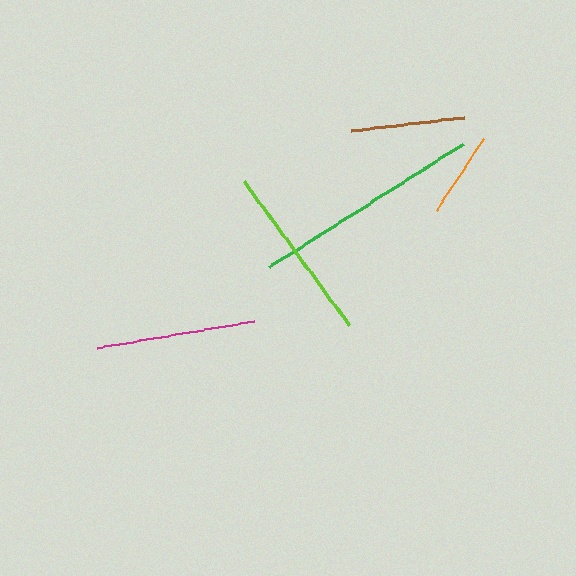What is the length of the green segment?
The green segment is approximately 229 pixels long.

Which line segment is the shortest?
The orange line is the shortest at approximately 86 pixels.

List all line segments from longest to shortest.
From longest to shortest: green, lime, magenta, brown, orange.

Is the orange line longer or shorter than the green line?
The green line is longer than the orange line.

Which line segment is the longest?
The green line is the longest at approximately 229 pixels.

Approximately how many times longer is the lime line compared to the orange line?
The lime line is approximately 2.1 times the length of the orange line.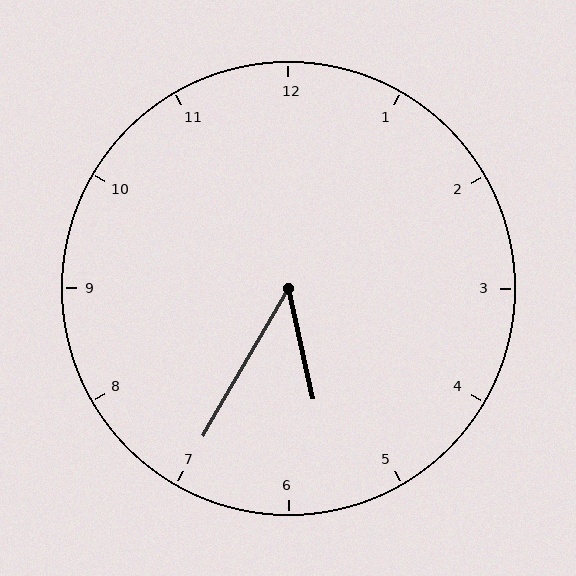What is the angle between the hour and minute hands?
Approximately 42 degrees.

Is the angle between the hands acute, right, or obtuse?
It is acute.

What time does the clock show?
5:35.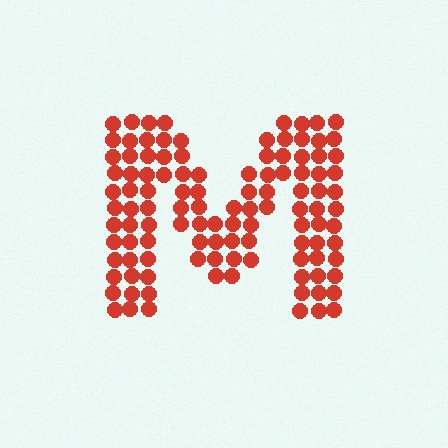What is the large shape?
The large shape is the letter M.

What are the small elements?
The small elements are circles.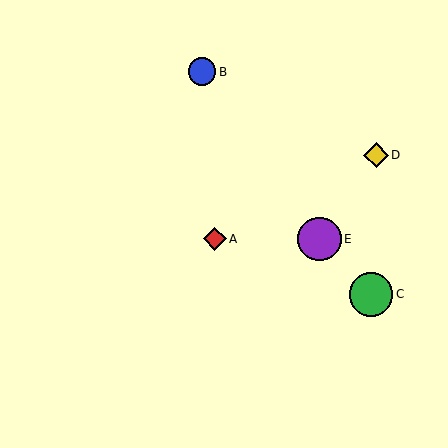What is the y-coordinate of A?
Object A is at y≈239.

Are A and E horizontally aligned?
Yes, both are at y≈239.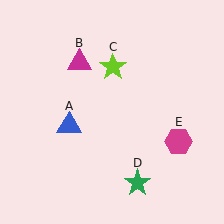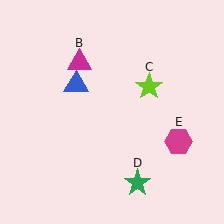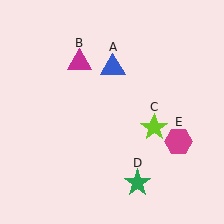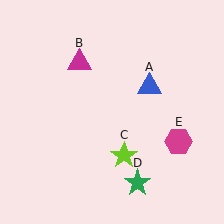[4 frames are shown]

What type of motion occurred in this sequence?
The blue triangle (object A), lime star (object C) rotated clockwise around the center of the scene.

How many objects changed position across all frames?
2 objects changed position: blue triangle (object A), lime star (object C).